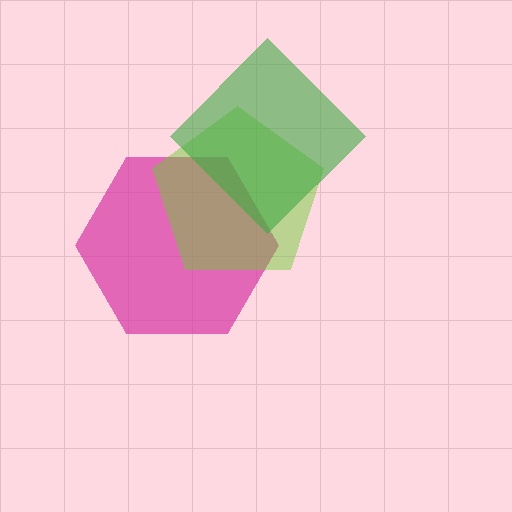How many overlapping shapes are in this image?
There are 3 overlapping shapes in the image.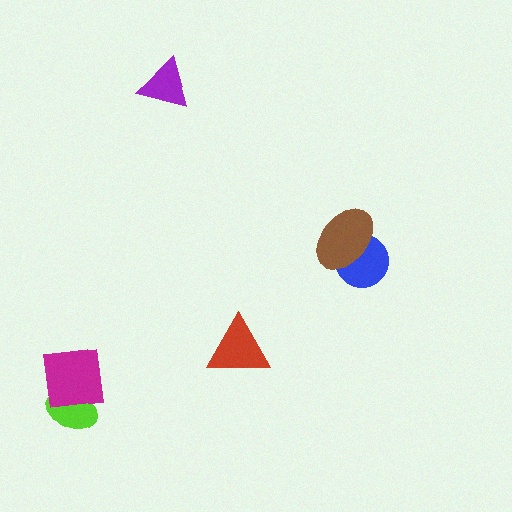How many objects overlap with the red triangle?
0 objects overlap with the red triangle.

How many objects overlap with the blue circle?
1 object overlaps with the blue circle.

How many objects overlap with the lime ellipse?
1 object overlaps with the lime ellipse.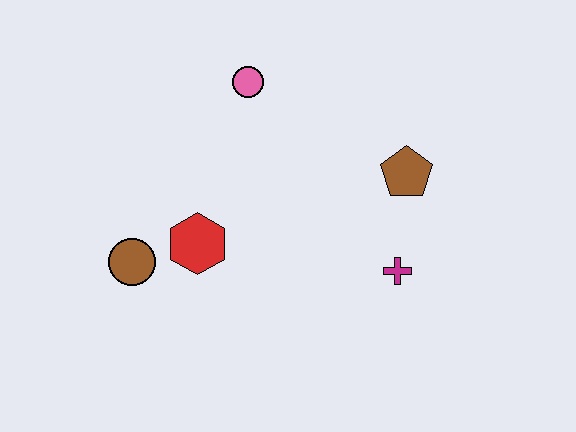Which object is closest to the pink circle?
The red hexagon is closest to the pink circle.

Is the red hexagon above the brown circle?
Yes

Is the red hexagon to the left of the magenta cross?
Yes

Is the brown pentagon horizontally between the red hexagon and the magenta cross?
No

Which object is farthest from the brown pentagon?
The brown circle is farthest from the brown pentagon.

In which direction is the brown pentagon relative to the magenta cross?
The brown pentagon is above the magenta cross.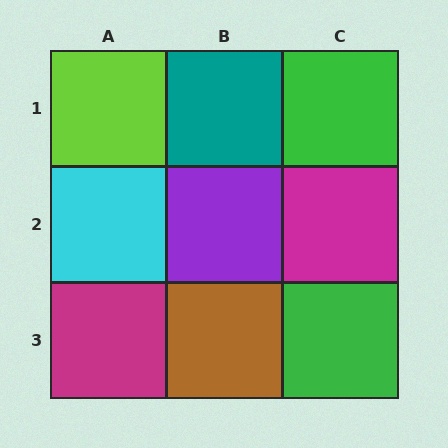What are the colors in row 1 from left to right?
Lime, teal, green.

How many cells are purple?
1 cell is purple.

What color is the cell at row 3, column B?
Brown.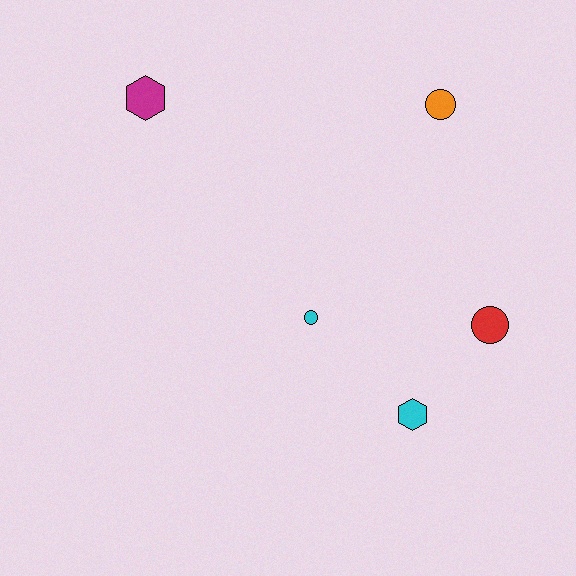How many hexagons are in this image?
There are 2 hexagons.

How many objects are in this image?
There are 5 objects.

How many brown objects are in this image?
There are no brown objects.